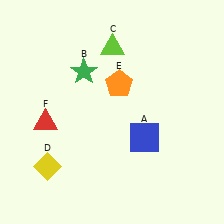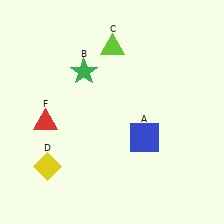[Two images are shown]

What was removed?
The orange pentagon (E) was removed in Image 2.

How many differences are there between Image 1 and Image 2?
There is 1 difference between the two images.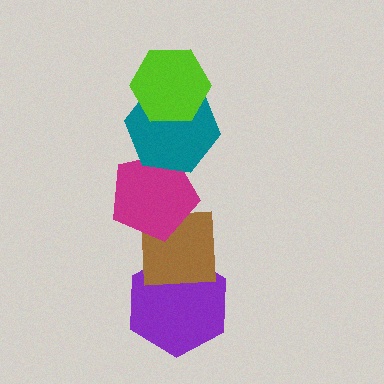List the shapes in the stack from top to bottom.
From top to bottom: the lime hexagon, the teal hexagon, the magenta pentagon, the brown square, the purple hexagon.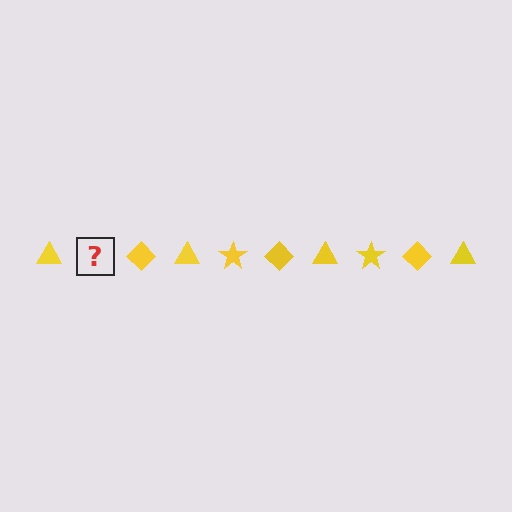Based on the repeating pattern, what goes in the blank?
The blank should be a yellow star.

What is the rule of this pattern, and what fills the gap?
The rule is that the pattern cycles through triangle, star, diamond shapes in yellow. The gap should be filled with a yellow star.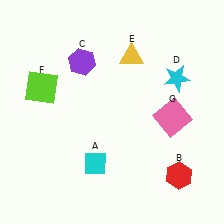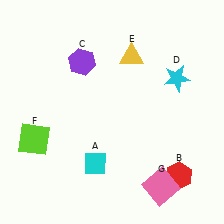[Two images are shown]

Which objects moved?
The objects that moved are: the lime square (F), the pink square (G).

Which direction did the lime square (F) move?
The lime square (F) moved down.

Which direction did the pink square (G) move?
The pink square (G) moved down.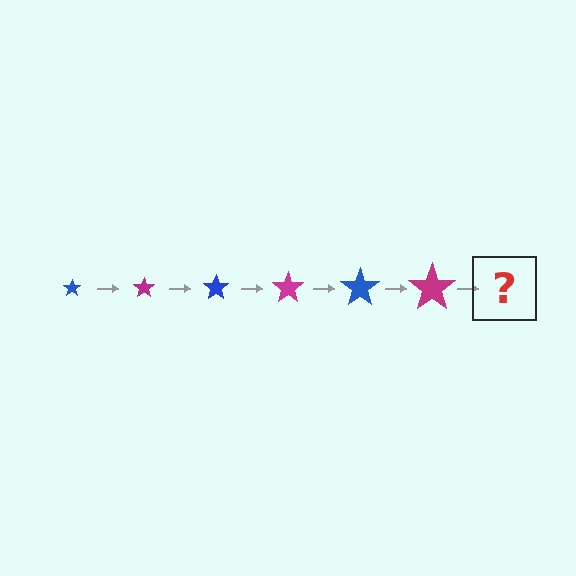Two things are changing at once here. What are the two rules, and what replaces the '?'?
The two rules are that the star grows larger each step and the color cycles through blue and magenta. The '?' should be a blue star, larger than the previous one.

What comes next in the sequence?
The next element should be a blue star, larger than the previous one.